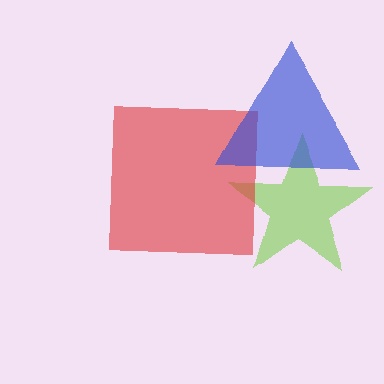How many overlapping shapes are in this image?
There are 3 overlapping shapes in the image.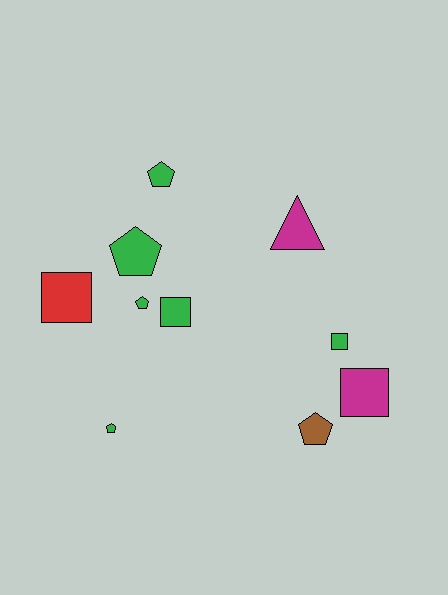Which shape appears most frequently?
Pentagon, with 5 objects.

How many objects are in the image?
There are 10 objects.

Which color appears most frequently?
Green, with 6 objects.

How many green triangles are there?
There are no green triangles.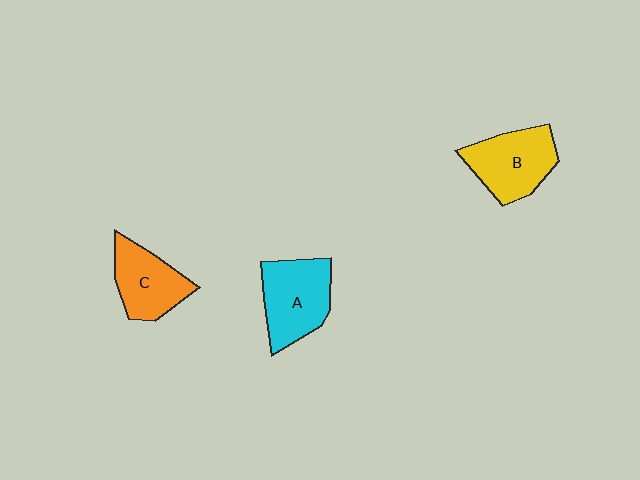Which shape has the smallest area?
Shape C (orange).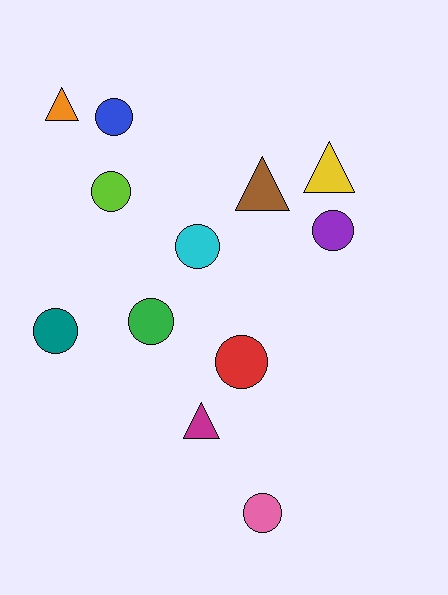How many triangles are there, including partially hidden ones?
There are 4 triangles.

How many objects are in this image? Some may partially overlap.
There are 12 objects.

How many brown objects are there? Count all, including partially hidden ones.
There is 1 brown object.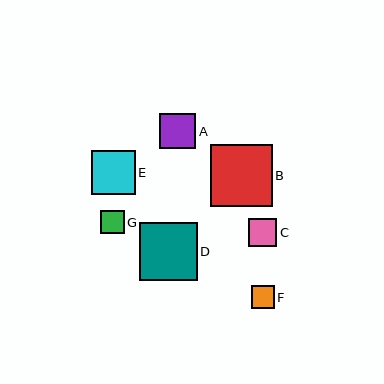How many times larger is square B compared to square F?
Square B is approximately 2.7 times the size of square F.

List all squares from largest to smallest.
From largest to smallest: B, D, E, A, C, G, F.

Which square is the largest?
Square B is the largest with a size of approximately 62 pixels.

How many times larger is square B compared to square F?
Square B is approximately 2.7 times the size of square F.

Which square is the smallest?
Square F is the smallest with a size of approximately 23 pixels.